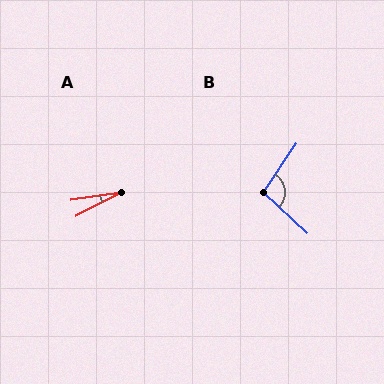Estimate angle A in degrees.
Approximately 18 degrees.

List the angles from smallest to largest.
A (18°), B (99°).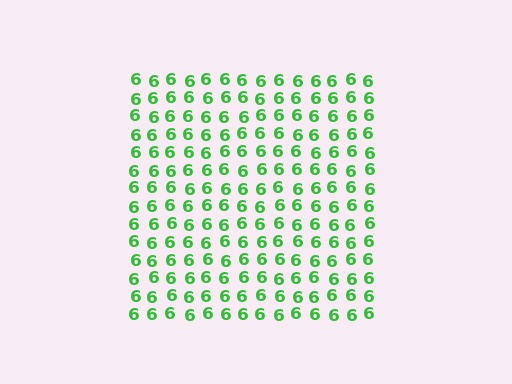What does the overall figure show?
The overall figure shows a square.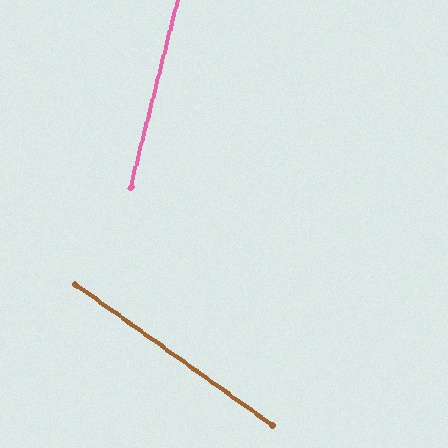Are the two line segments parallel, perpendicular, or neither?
Neither parallel nor perpendicular — they differ by about 69°.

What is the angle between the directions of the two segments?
Approximately 69 degrees.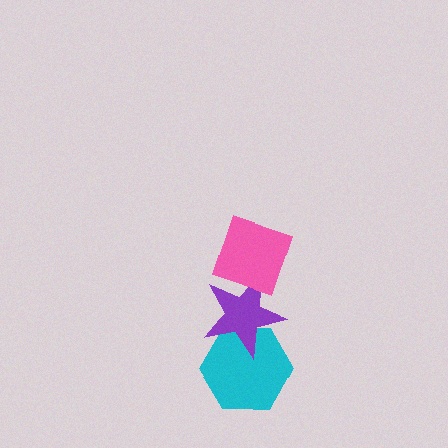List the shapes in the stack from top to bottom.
From top to bottom: the pink diamond, the purple star, the cyan hexagon.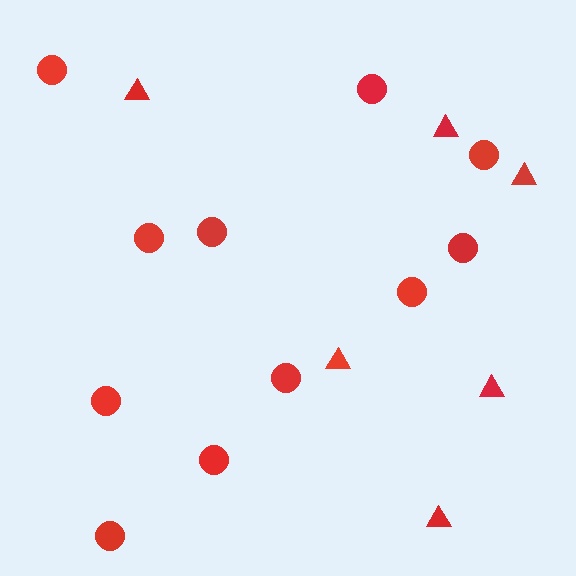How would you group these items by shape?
There are 2 groups: one group of triangles (6) and one group of circles (11).